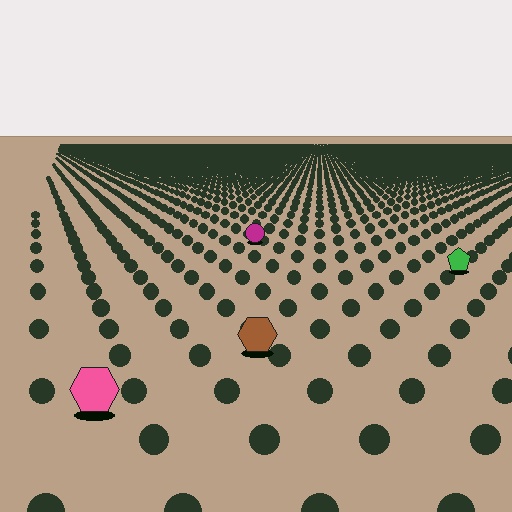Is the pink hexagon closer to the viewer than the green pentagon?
Yes. The pink hexagon is closer — you can tell from the texture gradient: the ground texture is coarser near it.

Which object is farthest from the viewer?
The magenta circle is farthest from the viewer. It appears smaller and the ground texture around it is denser.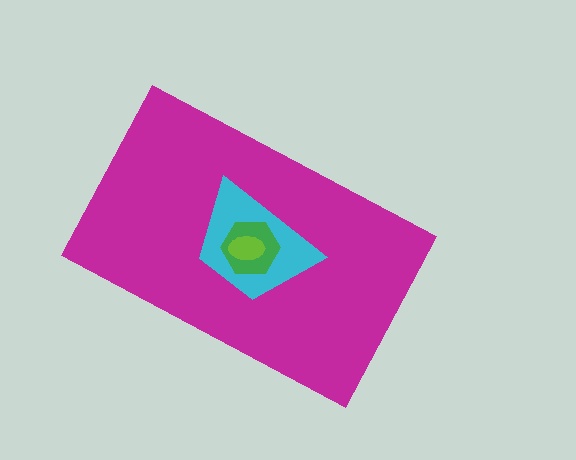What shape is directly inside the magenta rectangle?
The cyan trapezoid.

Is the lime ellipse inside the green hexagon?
Yes.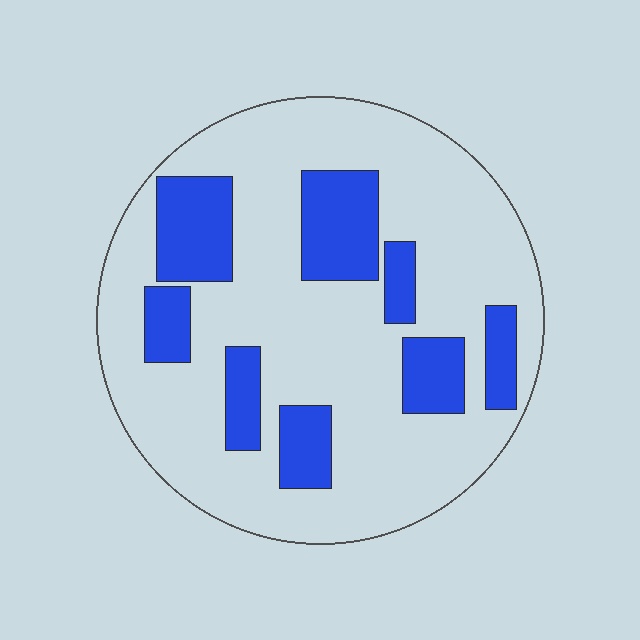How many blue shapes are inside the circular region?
8.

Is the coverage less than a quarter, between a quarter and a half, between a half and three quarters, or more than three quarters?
Less than a quarter.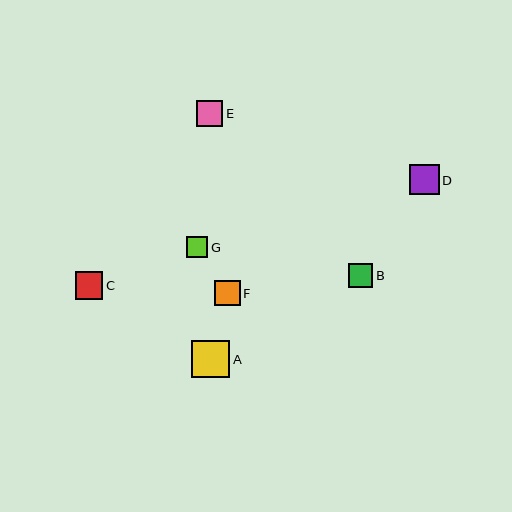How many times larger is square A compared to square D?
Square A is approximately 1.3 times the size of square D.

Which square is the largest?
Square A is the largest with a size of approximately 38 pixels.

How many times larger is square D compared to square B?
Square D is approximately 1.2 times the size of square B.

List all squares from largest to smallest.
From largest to smallest: A, D, C, E, F, B, G.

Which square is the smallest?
Square G is the smallest with a size of approximately 21 pixels.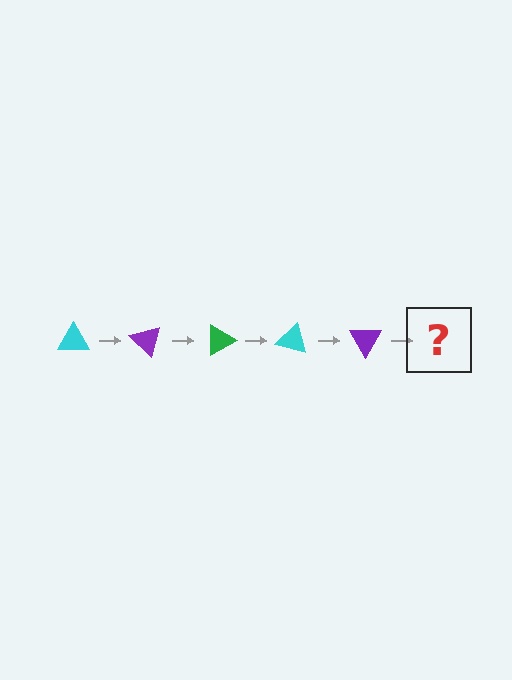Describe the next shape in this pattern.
It should be a green triangle, rotated 225 degrees from the start.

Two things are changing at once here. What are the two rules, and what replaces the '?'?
The two rules are that it rotates 45 degrees each step and the color cycles through cyan, purple, and green. The '?' should be a green triangle, rotated 225 degrees from the start.